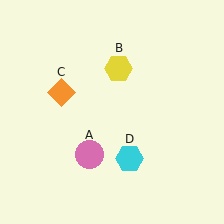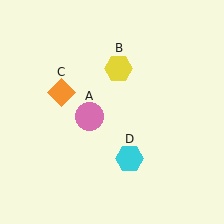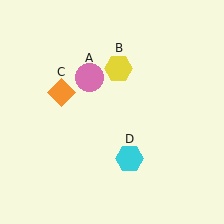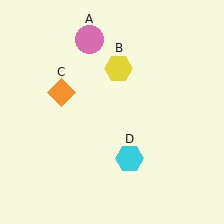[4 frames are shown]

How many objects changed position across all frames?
1 object changed position: pink circle (object A).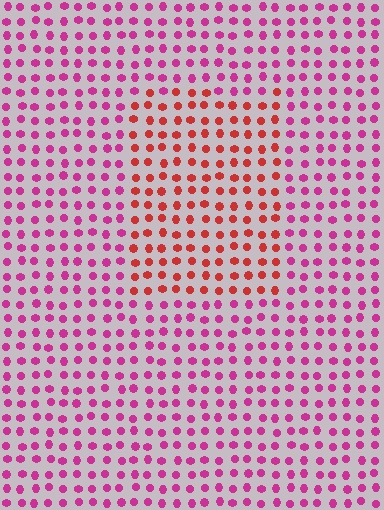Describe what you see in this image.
The image is filled with small magenta elements in a uniform arrangement. A rectangle-shaped region is visible where the elements are tinted to a slightly different hue, forming a subtle color boundary.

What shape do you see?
I see a rectangle.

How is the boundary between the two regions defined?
The boundary is defined purely by a slight shift in hue (about 40 degrees). Spacing, size, and orientation are identical on both sides.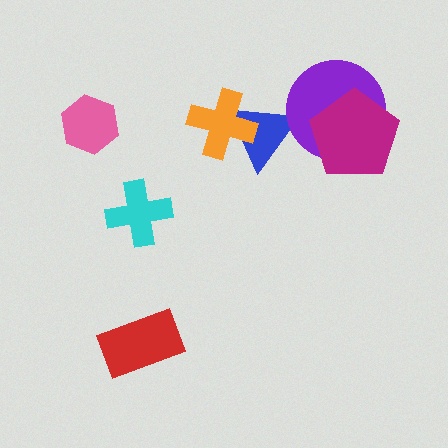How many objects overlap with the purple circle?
2 objects overlap with the purple circle.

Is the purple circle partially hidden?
Yes, it is partially covered by another shape.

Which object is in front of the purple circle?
The magenta pentagon is in front of the purple circle.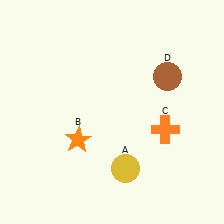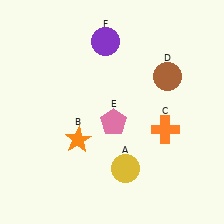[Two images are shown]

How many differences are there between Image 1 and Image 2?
There are 2 differences between the two images.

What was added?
A pink pentagon (E), a purple circle (F) were added in Image 2.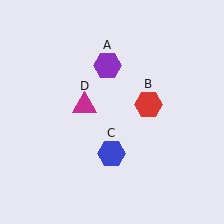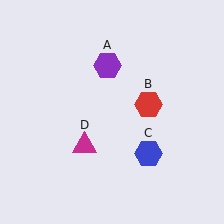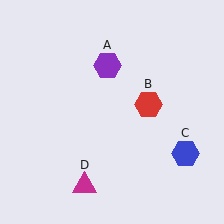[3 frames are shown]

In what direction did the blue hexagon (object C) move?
The blue hexagon (object C) moved right.